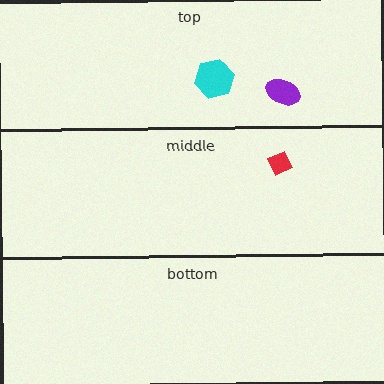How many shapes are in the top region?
2.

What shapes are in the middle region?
The red diamond.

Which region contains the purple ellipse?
The top region.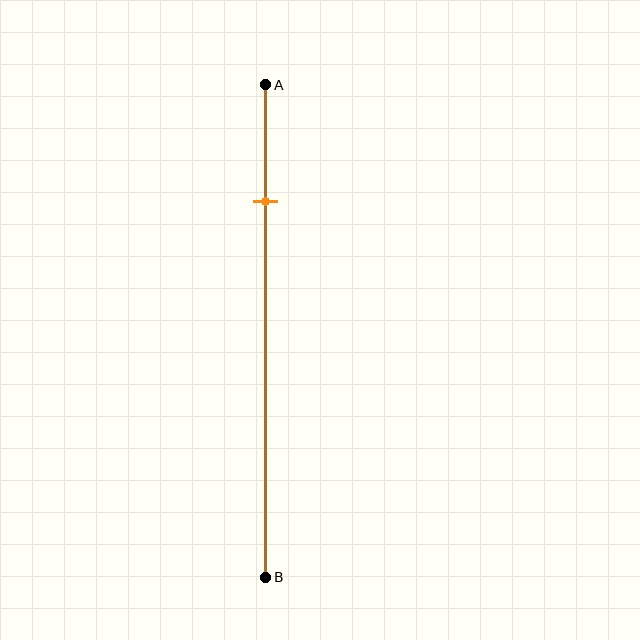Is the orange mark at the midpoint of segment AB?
No, the mark is at about 25% from A, not at the 50% midpoint.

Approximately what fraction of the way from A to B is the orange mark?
The orange mark is approximately 25% of the way from A to B.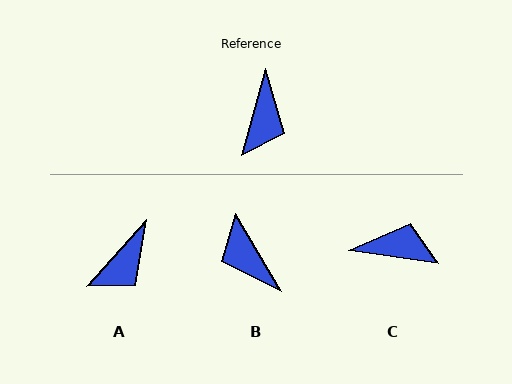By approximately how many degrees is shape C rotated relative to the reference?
Approximately 97 degrees counter-clockwise.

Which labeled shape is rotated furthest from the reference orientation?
B, about 134 degrees away.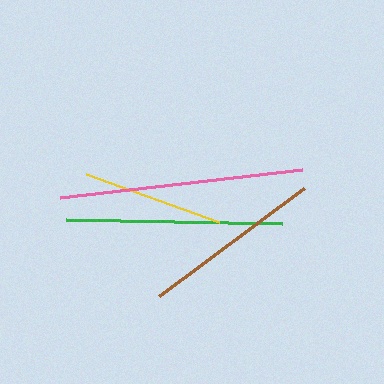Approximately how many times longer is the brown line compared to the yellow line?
The brown line is approximately 1.3 times the length of the yellow line.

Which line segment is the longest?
The pink line is the longest at approximately 244 pixels.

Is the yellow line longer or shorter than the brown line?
The brown line is longer than the yellow line.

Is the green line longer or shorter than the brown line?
The green line is longer than the brown line.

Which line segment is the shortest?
The yellow line is the shortest at approximately 141 pixels.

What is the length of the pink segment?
The pink segment is approximately 244 pixels long.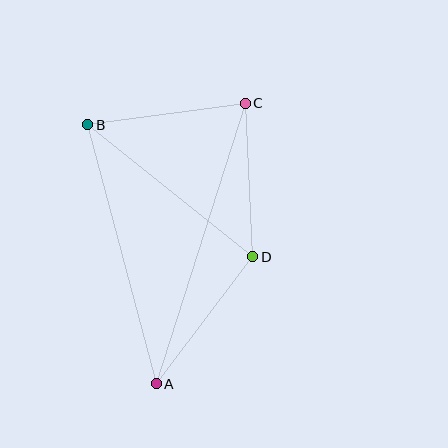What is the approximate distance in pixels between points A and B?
The distance between A and B is approximately 268 pixels.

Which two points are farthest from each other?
Points A and C are farthest from each other.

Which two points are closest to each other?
Points C and D are closest to each other.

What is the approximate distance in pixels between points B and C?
The distance between B and C is approximately 159 pixels.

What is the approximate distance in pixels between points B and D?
The distance between B and D is approximately 212 pixels.